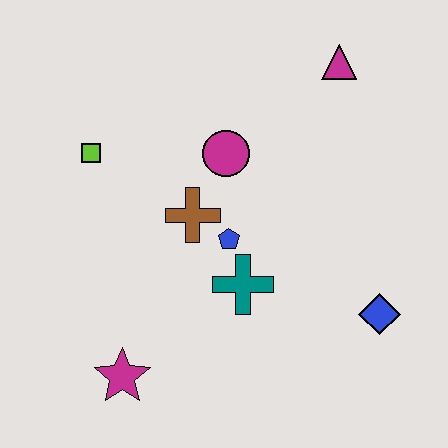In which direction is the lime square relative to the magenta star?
The lime square is above the magenta star.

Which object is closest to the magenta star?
The teal cross is closest to the magenta star.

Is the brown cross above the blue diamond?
Yes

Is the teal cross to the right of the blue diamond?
No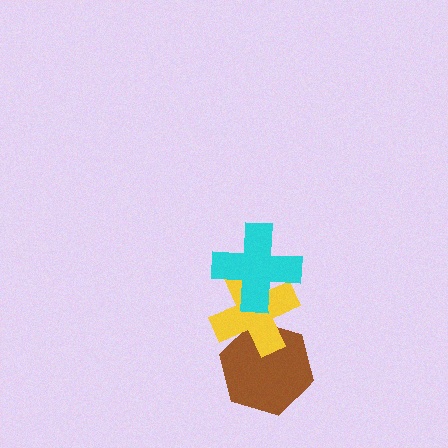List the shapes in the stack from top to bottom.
From top to bottom: the cyan cross, the yellow cross, the brown hexagon.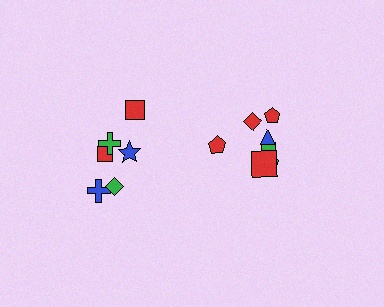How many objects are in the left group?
There are 6 objects.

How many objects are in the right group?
There are 8 objects.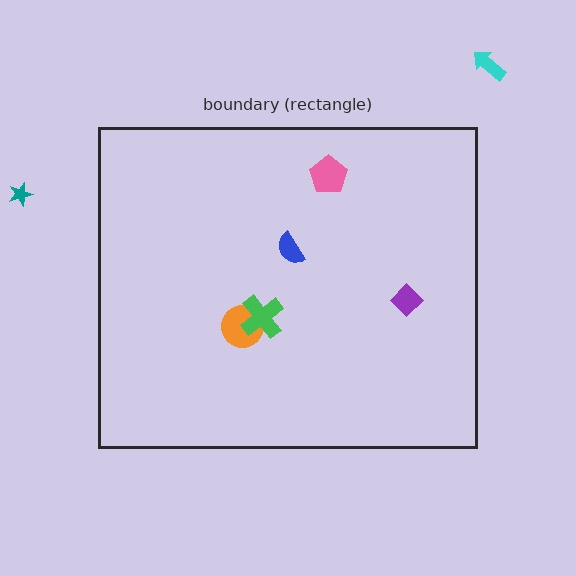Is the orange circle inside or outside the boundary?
Inside.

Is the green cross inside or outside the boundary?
Inside.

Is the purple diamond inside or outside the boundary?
Inside.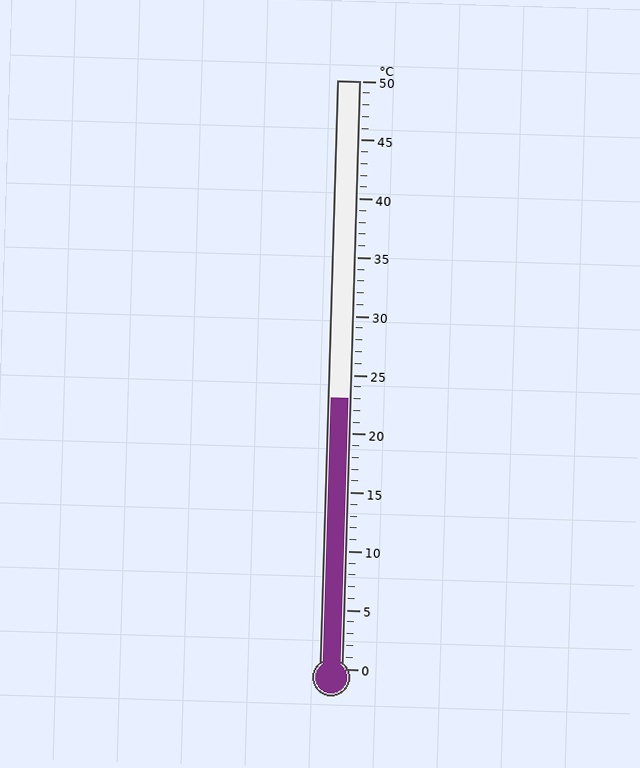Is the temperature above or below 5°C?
The temperature is above 5°C.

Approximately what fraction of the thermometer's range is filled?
The thermometer is filled to approximately 45% of its range.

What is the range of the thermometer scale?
The thermometer scale ranges from 0°C to 50°C.